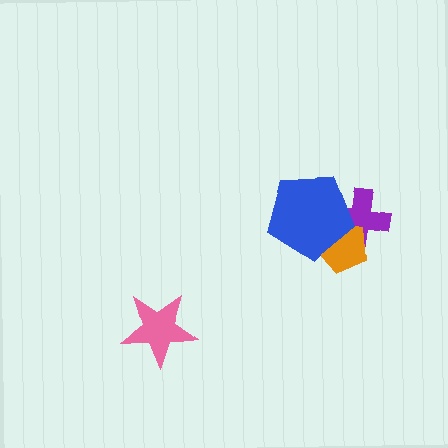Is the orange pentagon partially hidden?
Yes, it is partially covered by another shape.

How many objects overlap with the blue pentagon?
2 objects overlap with the blue pentagon.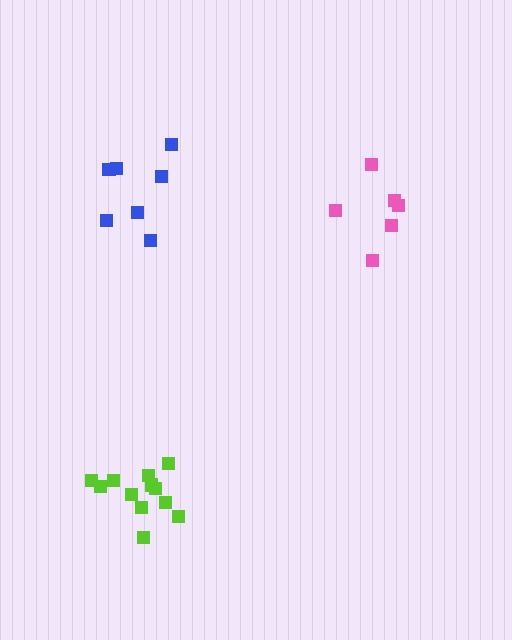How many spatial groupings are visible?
There are 3 spatial groupings.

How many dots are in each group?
Group 1: 7 dots, Group 2: 6 dots, Group 3: 12 dots (25 total).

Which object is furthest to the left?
The lime cluster is leftmost.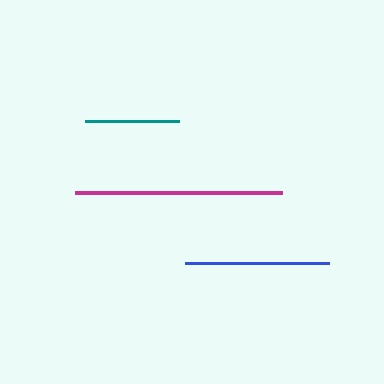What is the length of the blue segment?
The blue segment is approximately 144 pixels long.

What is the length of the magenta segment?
The magenta segment is approximately 208 pixels long.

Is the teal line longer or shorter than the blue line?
The blue line is longer than the teal line.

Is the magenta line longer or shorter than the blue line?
The magenta line is longer than the blue line.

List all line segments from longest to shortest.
From longest to shortest: magenta, blue, teal.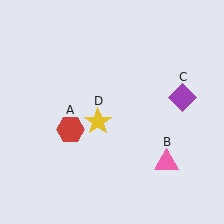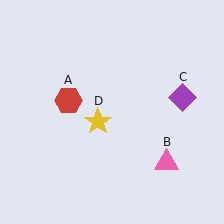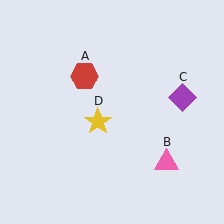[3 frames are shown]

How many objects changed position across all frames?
1 object changed position: red hexagon (object A).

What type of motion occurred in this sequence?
The red hexagon (object A) rotated clockwise around the center of the scene.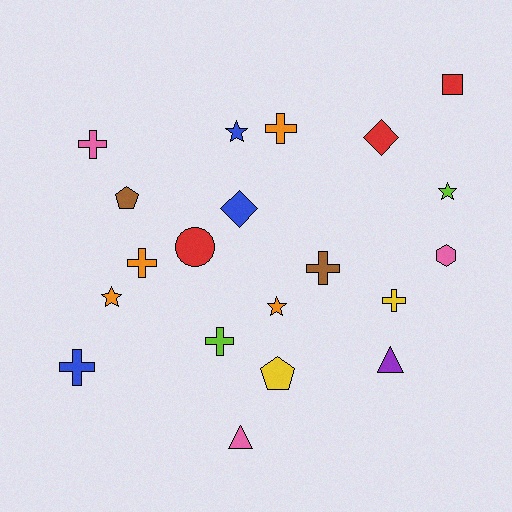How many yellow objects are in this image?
There are 2 yellow objects.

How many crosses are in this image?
There are 7 crosses.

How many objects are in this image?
There are 20 objects.